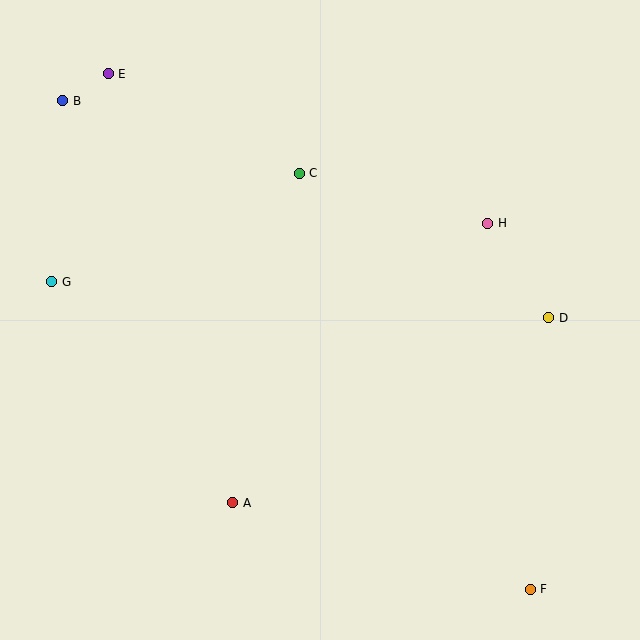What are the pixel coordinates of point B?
Point B is at (63, 101).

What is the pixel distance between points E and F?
The distance between E and F is 666 pixels.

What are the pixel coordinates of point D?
Point D is at (549, 318).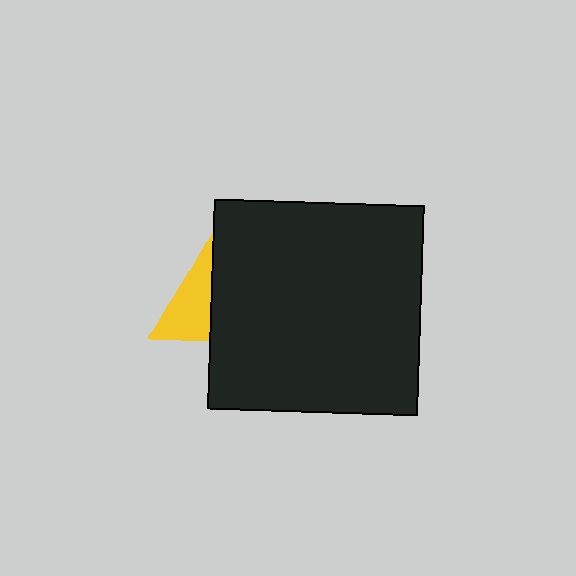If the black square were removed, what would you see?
You would see the complete yellow triangle.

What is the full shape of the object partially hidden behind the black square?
The partially hidden object is a yellow triangle.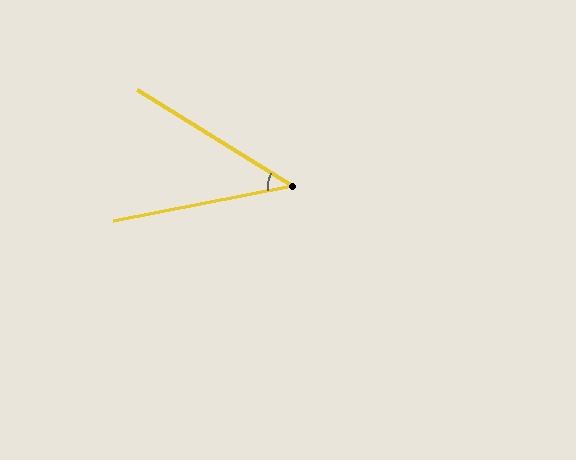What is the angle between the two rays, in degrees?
Approximately 43 degrees.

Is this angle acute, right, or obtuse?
It is acute.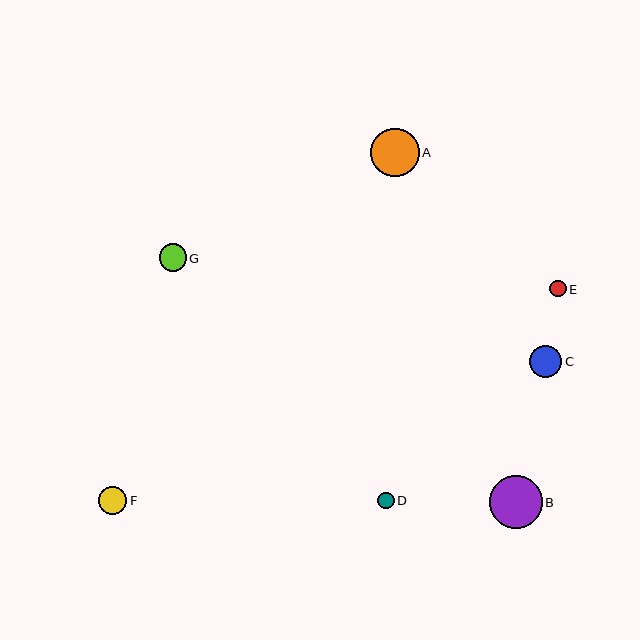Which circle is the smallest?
Circle E is the smallest with a size of approximately 16 pixels.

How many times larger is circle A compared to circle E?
Circle A is approximately 2.9 times the size of circle E.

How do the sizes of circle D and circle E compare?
Circle D and circle E are approximately the same size.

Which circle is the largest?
Circle B is the largest with a size of approximately 53 pixels.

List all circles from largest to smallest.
From largest to smallest: B, A, C, F, G, D, E.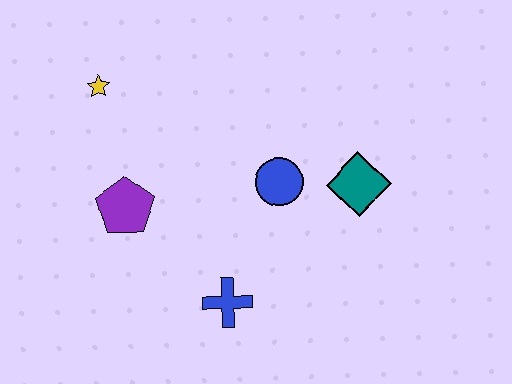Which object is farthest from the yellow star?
The teal diamond is farthest from the yellow star.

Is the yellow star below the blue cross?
No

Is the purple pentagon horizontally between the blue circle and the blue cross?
No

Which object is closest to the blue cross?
The blue circle is closest to the blue cross.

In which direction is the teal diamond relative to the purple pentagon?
The teal diamond is to the right of the purple pentagon.